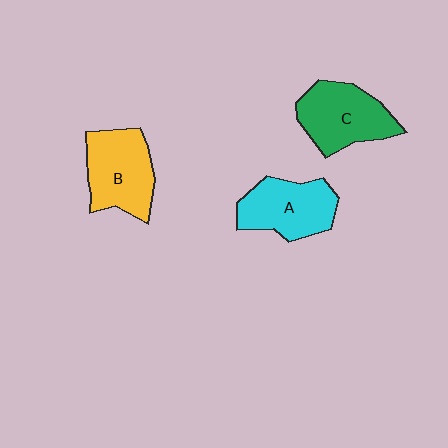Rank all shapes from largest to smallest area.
From largest to smallest: C (green), B (yellow), A (cyan).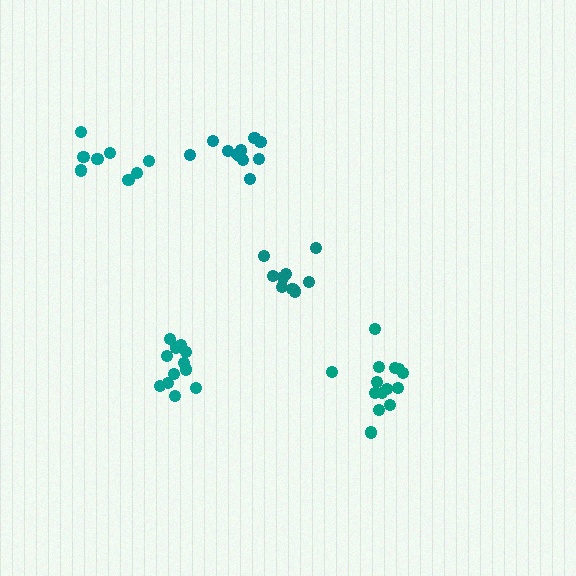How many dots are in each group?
Group 1: 9 dots, Group 2: 12 dots, Group 3: 14 dots, Group 4: 10 dots, Group 5: 8 dots (53 total).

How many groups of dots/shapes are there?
There are 5 groups.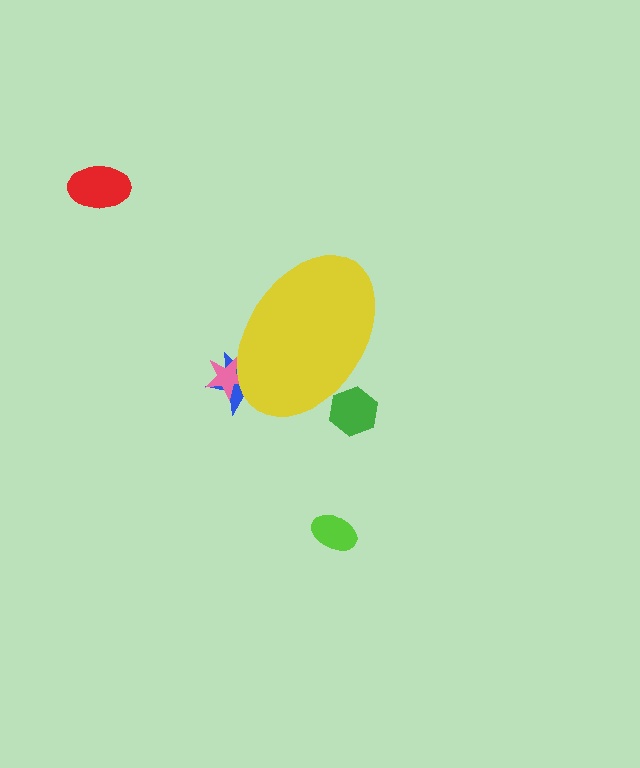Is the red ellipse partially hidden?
No, the red ellipse is fully visible.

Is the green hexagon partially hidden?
Yes, the green hexagon is partially hidden behind the yellow ellipse.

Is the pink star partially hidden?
Yes, the pink star is partially hidden behind the yellow ellipse.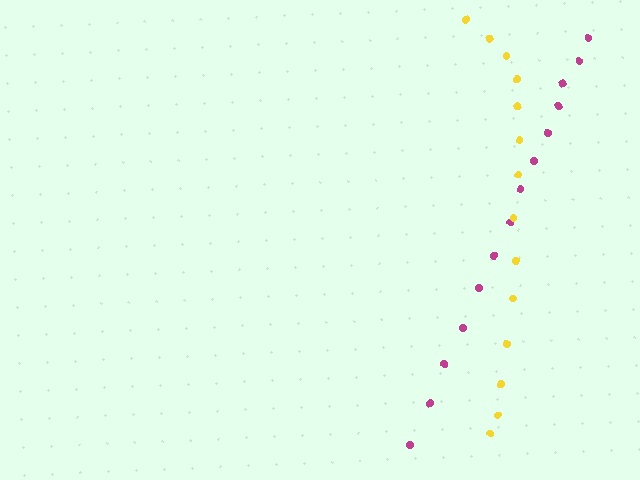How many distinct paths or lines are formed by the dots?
There are 2 distinct paths.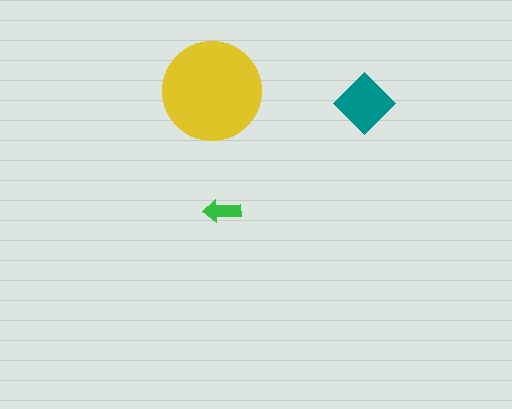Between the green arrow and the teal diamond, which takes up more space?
The teal diamond.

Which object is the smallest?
The green arrow.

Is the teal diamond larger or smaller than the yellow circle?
Smaller.